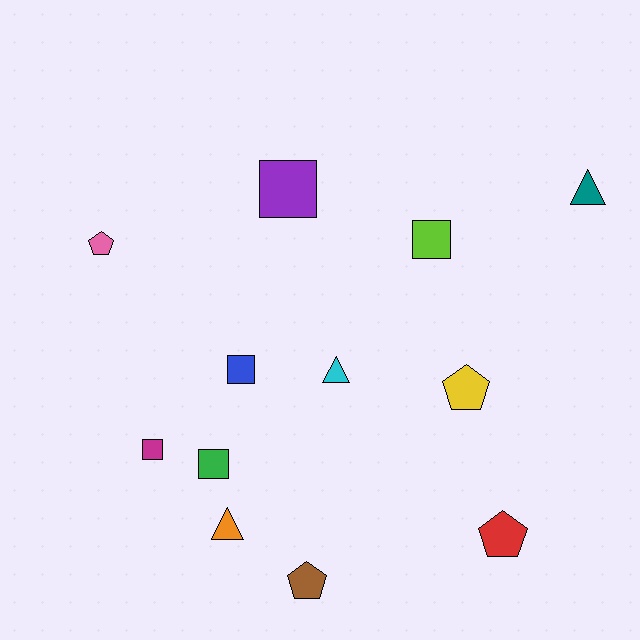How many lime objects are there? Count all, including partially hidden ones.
There is 1 lime object.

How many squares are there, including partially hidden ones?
There are 5 squares.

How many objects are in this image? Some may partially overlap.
There are 12 objects.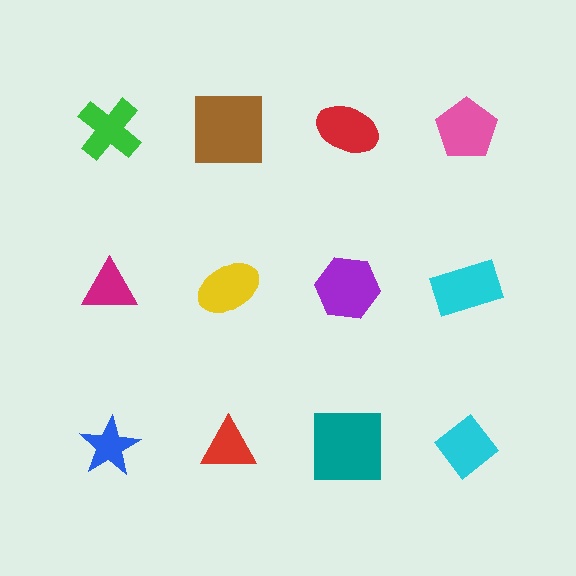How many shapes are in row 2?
4 shapes.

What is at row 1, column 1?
A green cross.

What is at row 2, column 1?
A magenta triangle.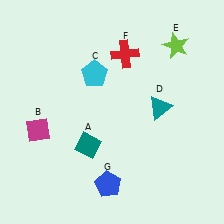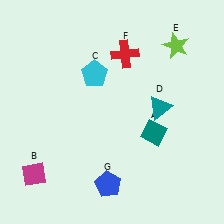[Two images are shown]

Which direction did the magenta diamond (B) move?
The magenta diamond (B) moved down.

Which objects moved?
The objects that moved are: the teal diamond (A), the magenta diamond (B).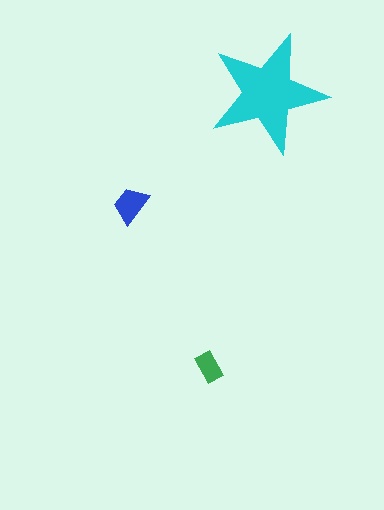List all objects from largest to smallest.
The cyan star, the blue trapezoid, the green rectangle.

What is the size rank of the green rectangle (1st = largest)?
3rd.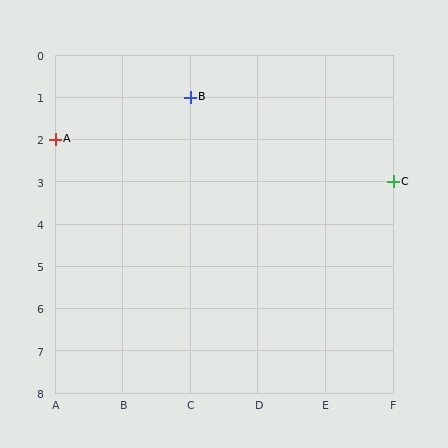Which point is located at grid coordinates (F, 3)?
Point C is at (F, 3).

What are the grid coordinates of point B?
Point B is at grid coordinates (C, 1).